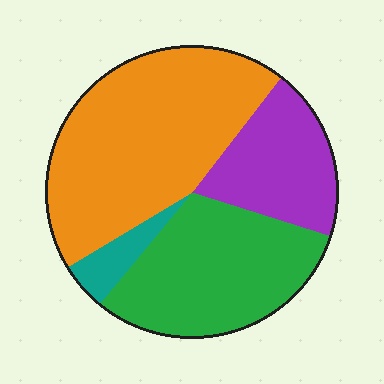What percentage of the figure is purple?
Purple covers roughly 20% of the figure.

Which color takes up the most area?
Orange, at roughly 45%.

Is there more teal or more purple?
Purple.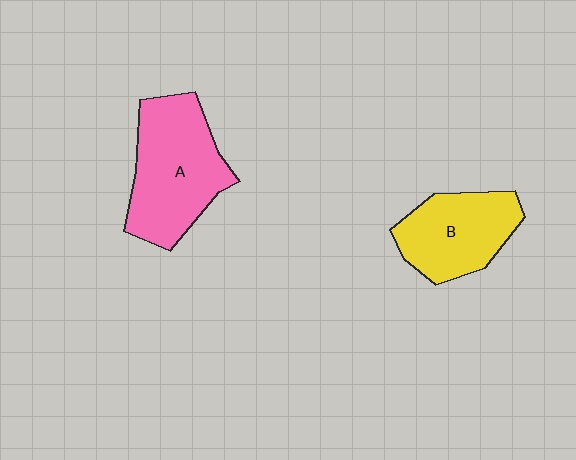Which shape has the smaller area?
Shape B (yellow).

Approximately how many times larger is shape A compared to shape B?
Approximately 1.3 times.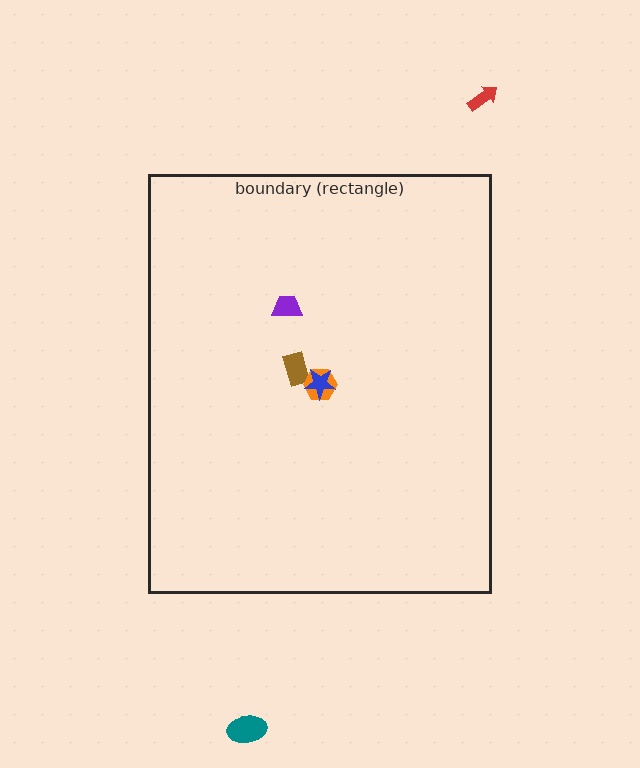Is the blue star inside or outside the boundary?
Inside.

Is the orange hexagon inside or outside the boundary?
Inside.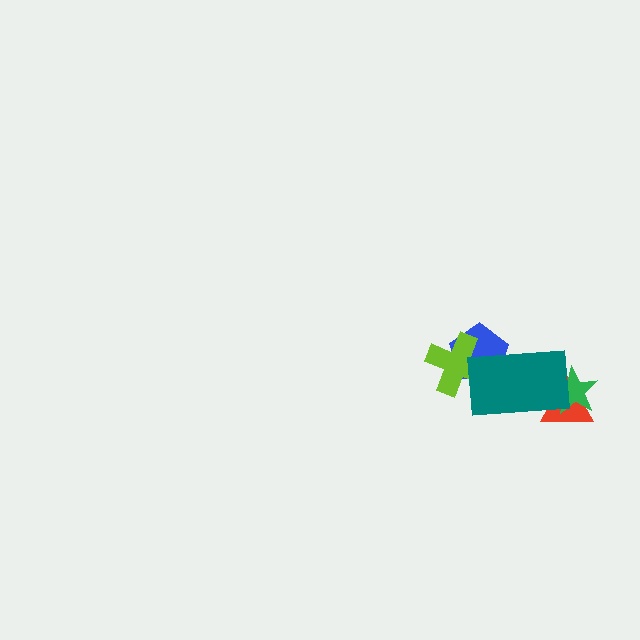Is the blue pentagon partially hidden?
Yes, it is partially covered by another shape.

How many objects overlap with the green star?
2 objects overlap with the green star.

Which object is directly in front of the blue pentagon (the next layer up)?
The lime cross is directly in front of the blue pentagon.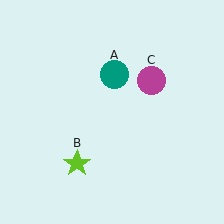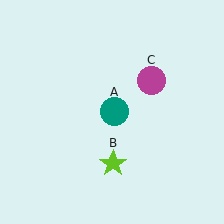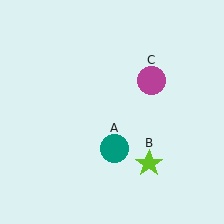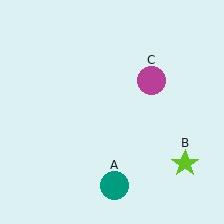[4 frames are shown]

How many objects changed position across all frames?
2 objects changed position: teal circle (object A), lime star (object B).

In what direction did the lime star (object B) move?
The lime star (object B) moved right.